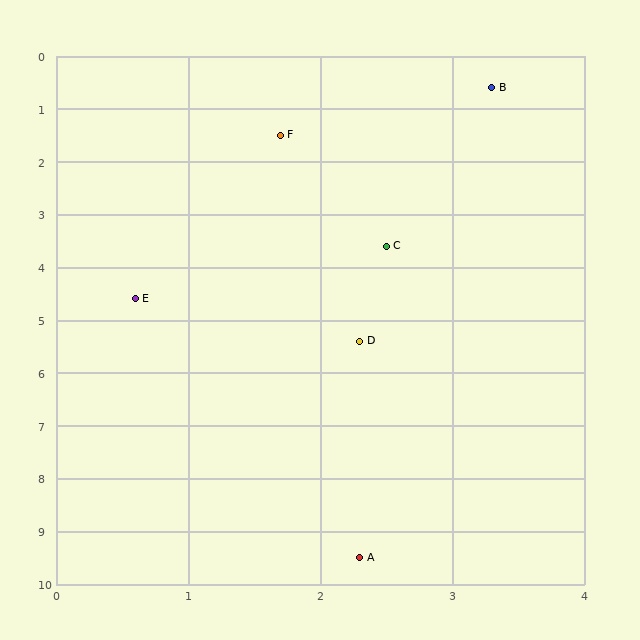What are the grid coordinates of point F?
Point F is at approximately (1.7, 1.5).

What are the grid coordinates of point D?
Point D is at approximately (2.3, 5.4).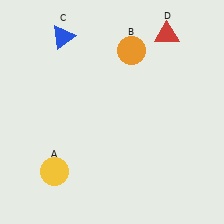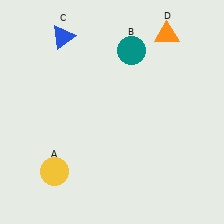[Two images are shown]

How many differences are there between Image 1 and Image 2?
There are 2 differences between the two images.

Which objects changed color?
B changed from orange to teal. D changed from red to orange.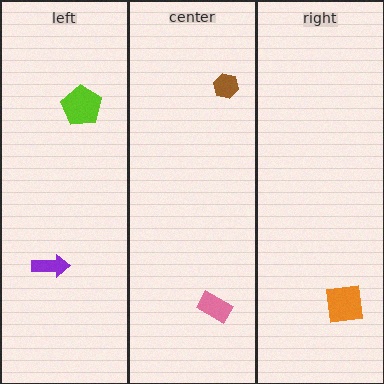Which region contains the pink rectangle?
The center region.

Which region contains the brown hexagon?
The center region.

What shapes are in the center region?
The pink rectangle, the brown hexagon.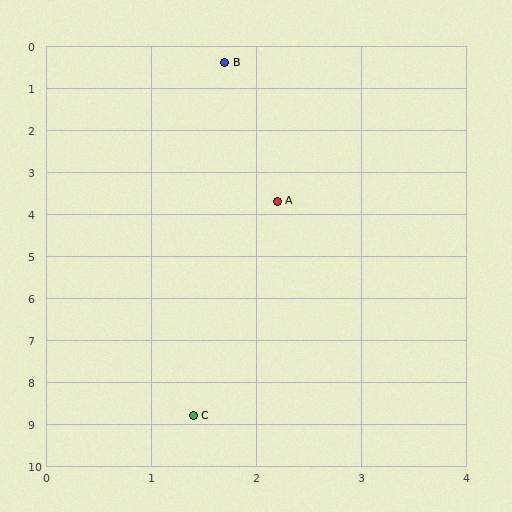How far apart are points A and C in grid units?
Points A and C are about 5.2 grid units apart.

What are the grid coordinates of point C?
Point C is at approximately (1.4, 8.8).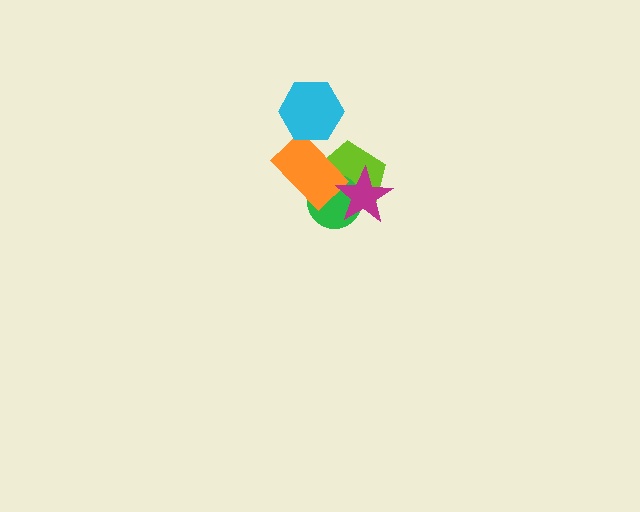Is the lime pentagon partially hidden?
Yes, it is partially covered by another shape.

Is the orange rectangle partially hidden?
Yes, it is partially covered by another shape.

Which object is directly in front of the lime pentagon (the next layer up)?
The green circle is directly in front of the lime pentagon.